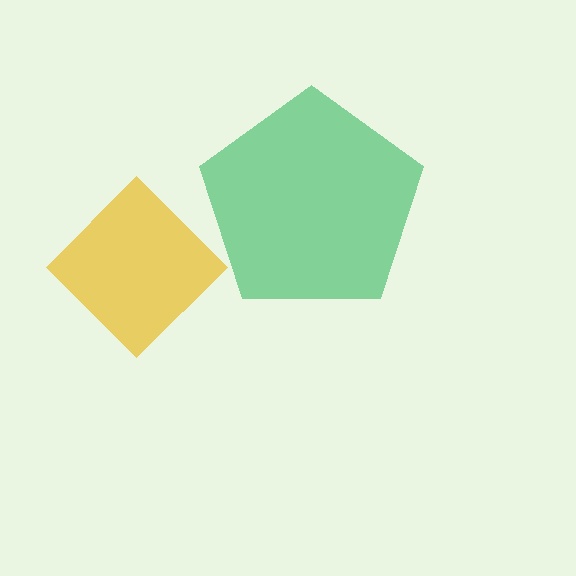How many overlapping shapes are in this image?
There are 2 overlapping shapes in the image.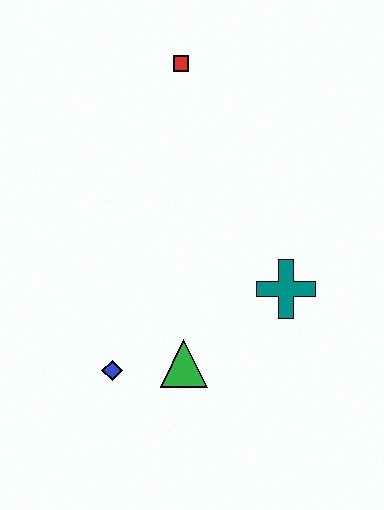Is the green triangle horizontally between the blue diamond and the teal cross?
Yes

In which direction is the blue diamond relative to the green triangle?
The blue diamond is to the left of the green triangle.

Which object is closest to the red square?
The teal cross is closest to the red square.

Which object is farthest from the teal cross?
The red square is farthest from the teal cross.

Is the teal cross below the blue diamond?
No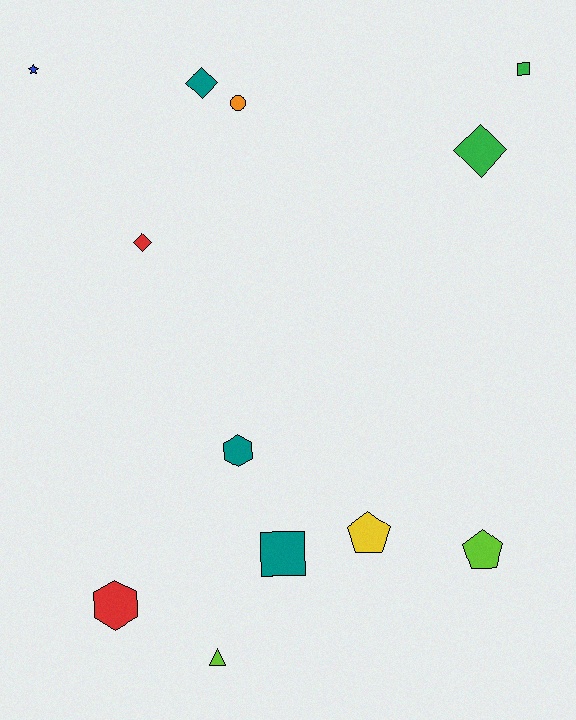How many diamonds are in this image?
There are 3 diamonds.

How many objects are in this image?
There are 12 objects.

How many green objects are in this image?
There are 2 green objects.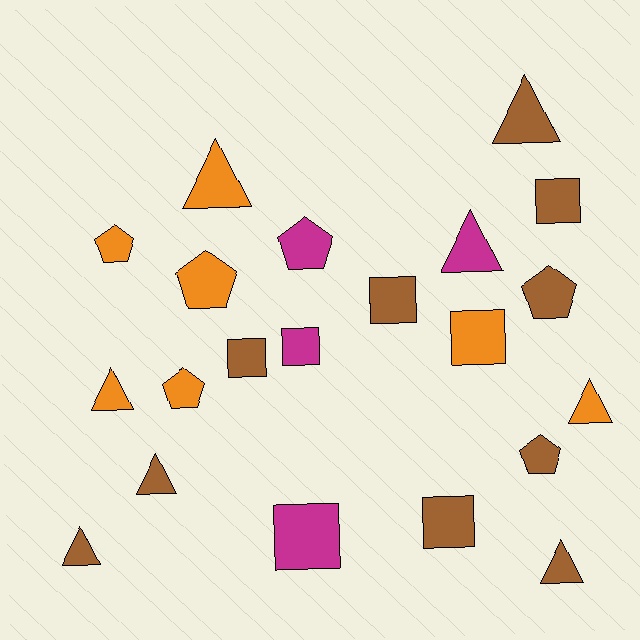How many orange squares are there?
There is 1 orange square.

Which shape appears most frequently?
Triangle, with 8 objects.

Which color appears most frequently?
Brown, with 10 objects.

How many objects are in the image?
There are 21 objects.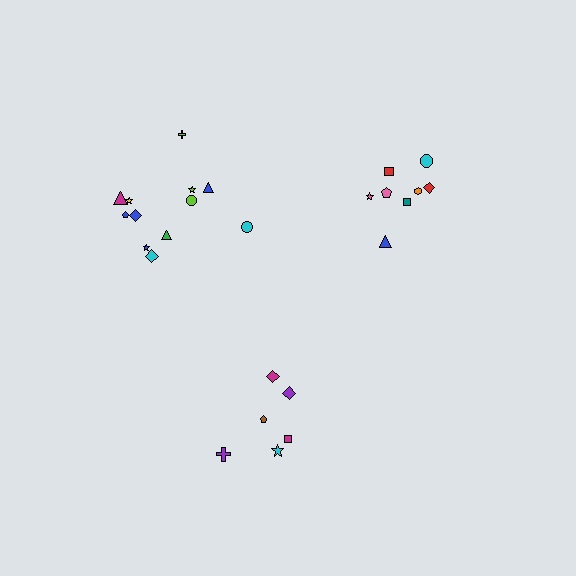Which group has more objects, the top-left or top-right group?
The top-left group.